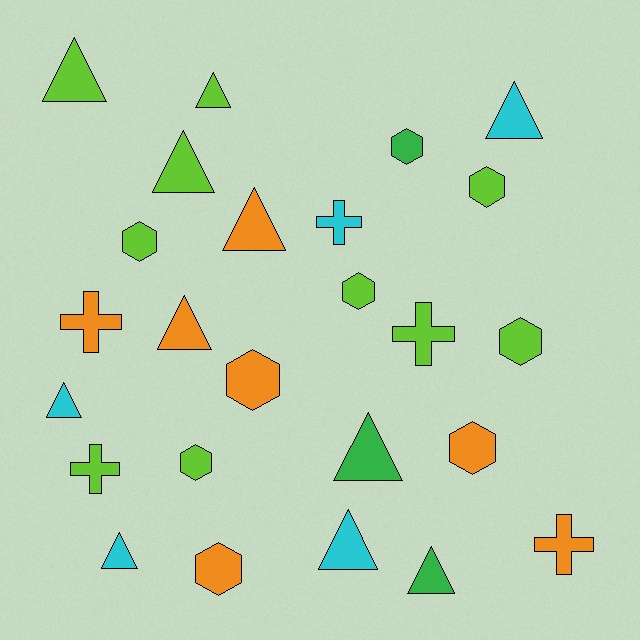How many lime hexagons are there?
There are 5 lime hexagons.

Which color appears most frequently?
Lime, with 10 objects.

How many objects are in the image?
There are 25 objects.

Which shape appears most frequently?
Triangle, with 11 objects.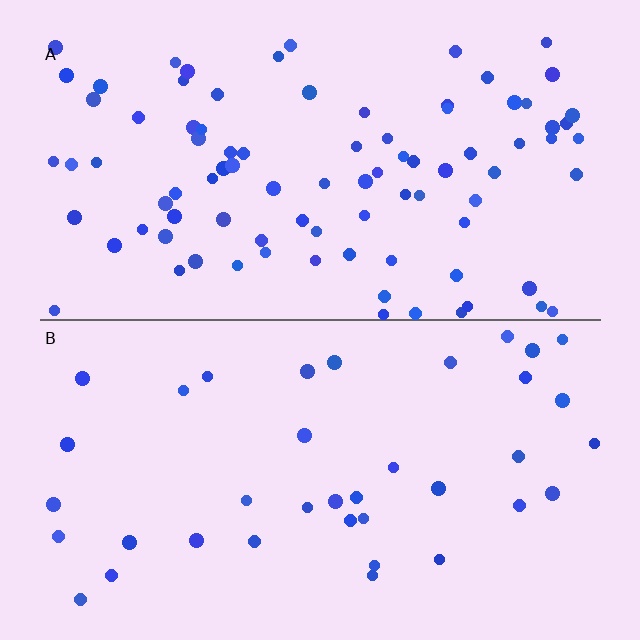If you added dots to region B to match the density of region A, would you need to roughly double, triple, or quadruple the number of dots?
Approximately double.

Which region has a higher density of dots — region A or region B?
A (the top).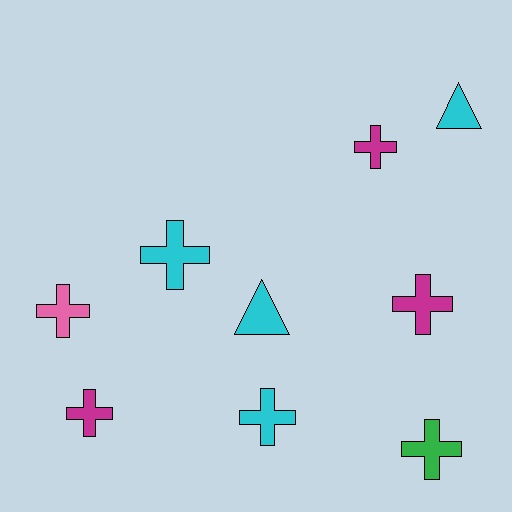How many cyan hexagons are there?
There are no cyan hexagons.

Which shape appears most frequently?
Cross, with 7 objects.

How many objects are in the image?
There are 9 objects.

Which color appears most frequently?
Cyan, with 4 objects.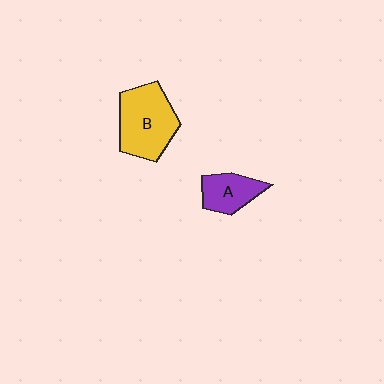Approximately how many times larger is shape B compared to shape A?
Approximately 1.8 times.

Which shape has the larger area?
Shape B (yellow).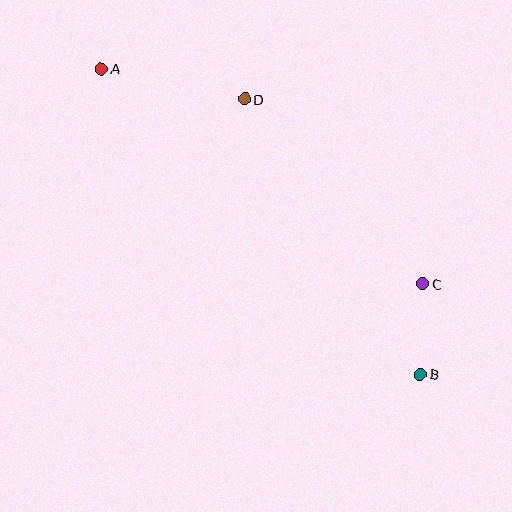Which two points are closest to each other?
Points B and C are closest to each other.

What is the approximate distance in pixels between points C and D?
The distance between C and D is approximately 257 pixels.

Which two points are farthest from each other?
Points A and B are farthest from each other.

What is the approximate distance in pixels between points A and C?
The distance between A and C is approximately 386 pixels.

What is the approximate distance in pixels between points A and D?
The distance between A and D is approximately 146 pixels.